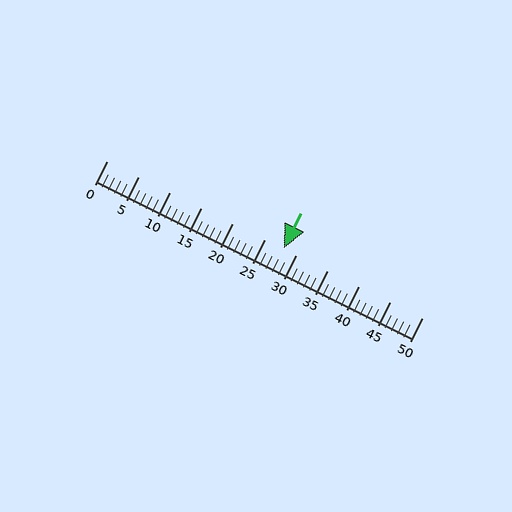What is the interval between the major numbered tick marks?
The major tick marks are spaced 5 units apart.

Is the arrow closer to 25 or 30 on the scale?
The arrow is closer to 30.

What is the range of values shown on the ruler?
The ruler shows values from 0 to 50.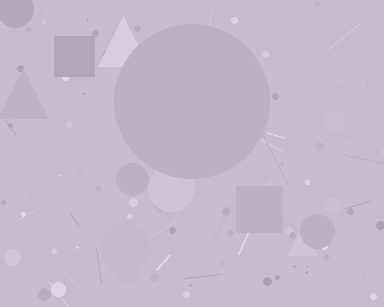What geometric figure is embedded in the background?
A circle is embedded in the background.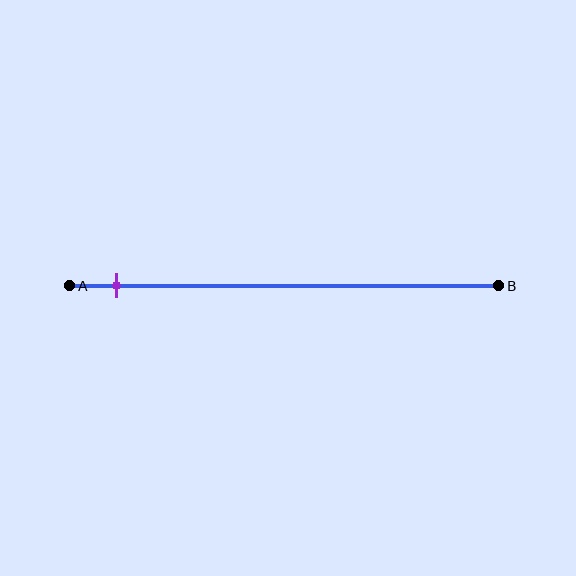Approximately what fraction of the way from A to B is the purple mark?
The purple mark is approximately 10% of the way from A to B.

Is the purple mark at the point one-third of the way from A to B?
No, the mark is at about 10% from A, not at the 33% one-third point.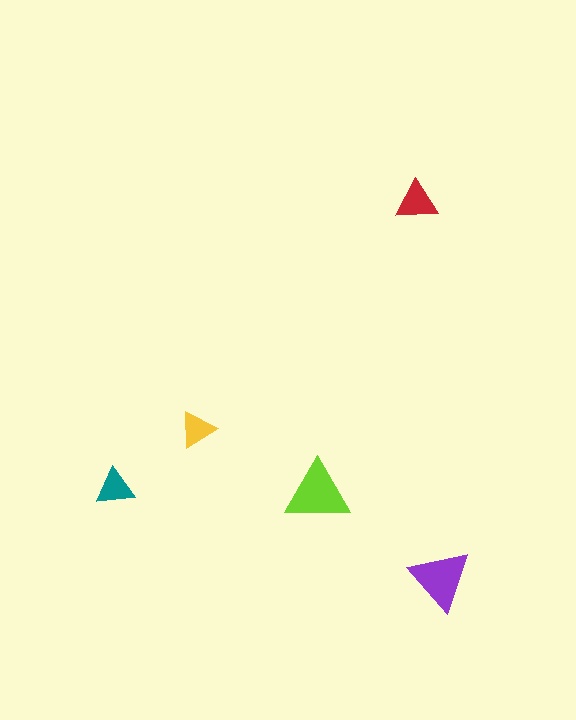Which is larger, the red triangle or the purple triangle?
The purple one.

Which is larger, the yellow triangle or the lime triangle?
The lime one.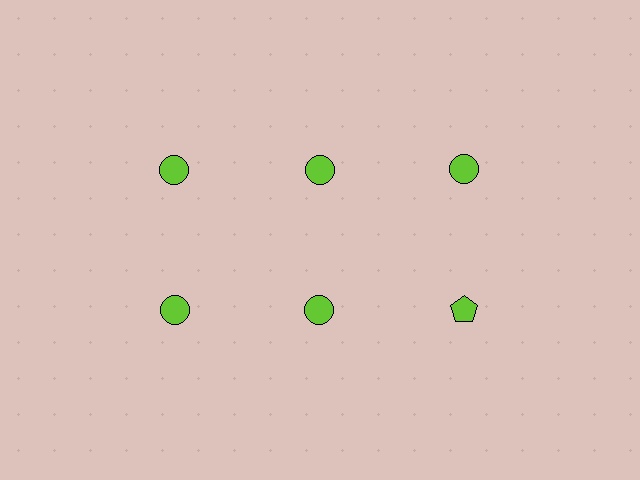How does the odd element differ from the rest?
It has a different shape: pentagon instead of circle.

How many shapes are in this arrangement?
There are 6 shapes arranged in a grid pattern.